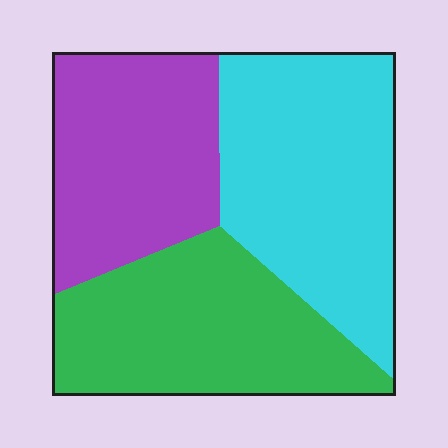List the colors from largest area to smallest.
From largest to smallest: cyan, green, purple.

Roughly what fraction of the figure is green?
Green takes up between a quarter and a half of the figure.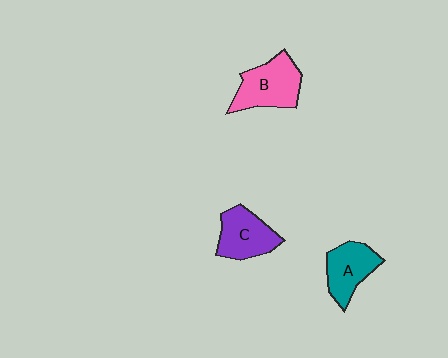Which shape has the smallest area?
Shape A (teal).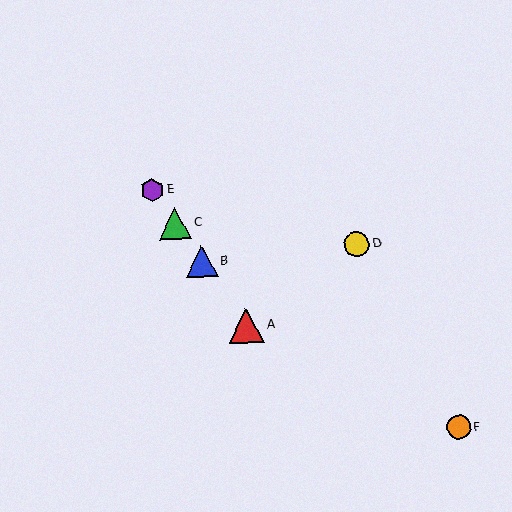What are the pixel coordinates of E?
Object E is at (152, 190).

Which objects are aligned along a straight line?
Objects A, B, C, E are aligned along a straight line.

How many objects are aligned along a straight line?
4 objects (A, B, C, E) are aligned along a straight line.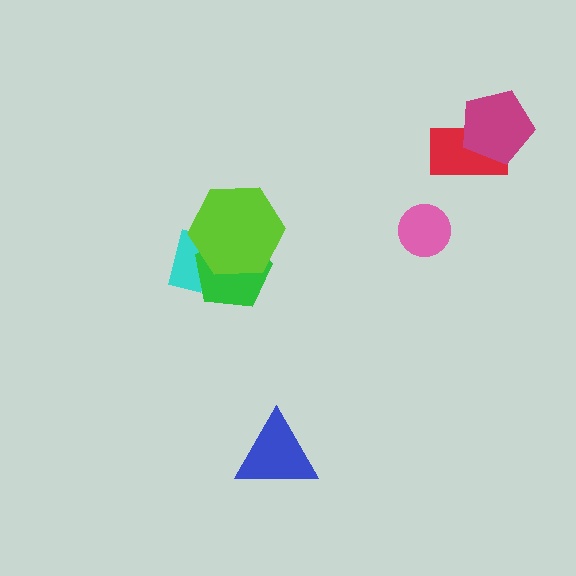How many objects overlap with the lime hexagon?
2 objects overlap with the lime hexagon.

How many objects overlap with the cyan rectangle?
2 objects overlap with the cyan rectangle.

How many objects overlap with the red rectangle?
1 object overlaps with the red rectangle.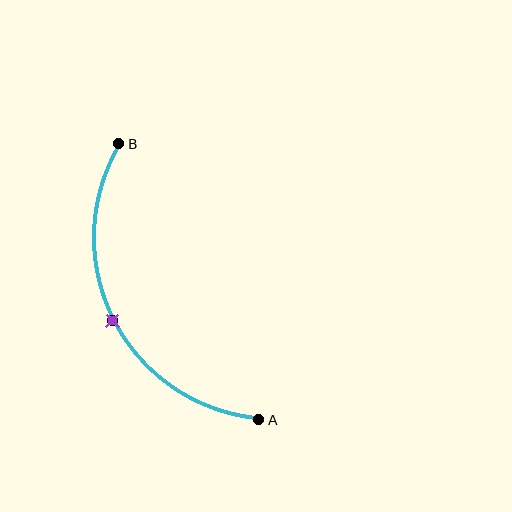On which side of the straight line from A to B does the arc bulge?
The arc bulges to the left of the straight line connecting A and B.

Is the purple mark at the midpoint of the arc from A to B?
Yes. The purple mark lies on the arc at equal arc-length from both A and B — it is the arc midpoint.